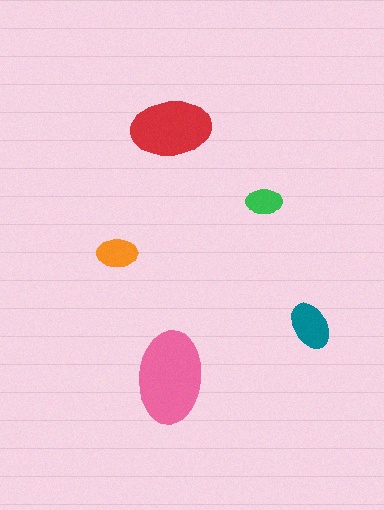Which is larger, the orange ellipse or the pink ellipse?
The pink one.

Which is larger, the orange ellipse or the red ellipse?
The red one.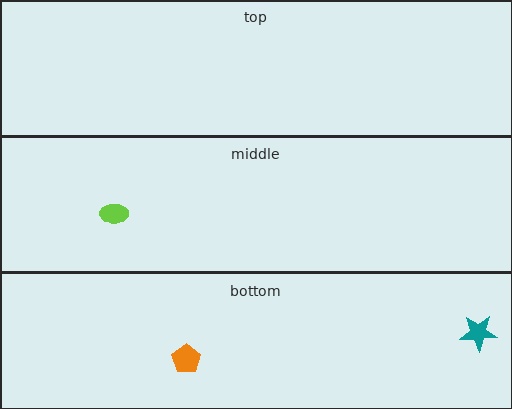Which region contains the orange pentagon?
The bottom region.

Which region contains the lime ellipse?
The middle region.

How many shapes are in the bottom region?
2.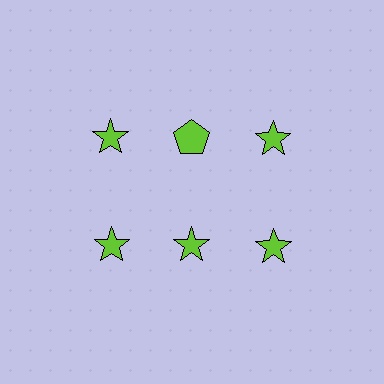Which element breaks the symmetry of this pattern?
The lime pentagon in the top row, second from left column breaks the symmetry. All other shapes are lime stars.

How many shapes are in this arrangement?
There are 6 shapes arranged in a grid pattern.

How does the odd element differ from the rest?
It has a different shape: pentagon instead of star.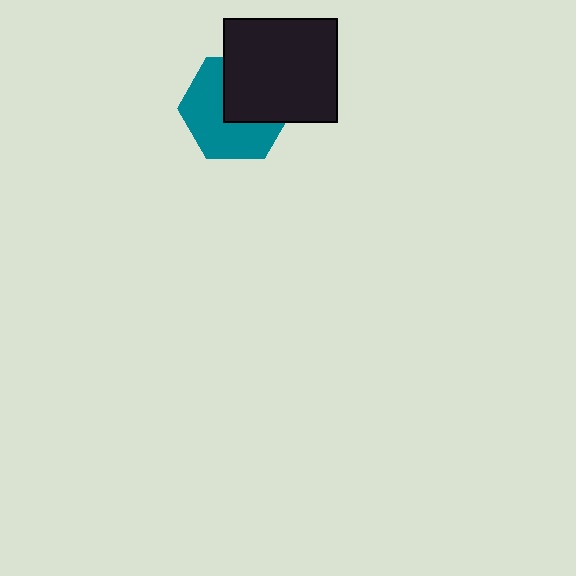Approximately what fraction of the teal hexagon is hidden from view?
Roughly 43% of the teal hexagon is hidden behind the black rectangle.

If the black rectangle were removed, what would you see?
You would see the complete teal hexagon.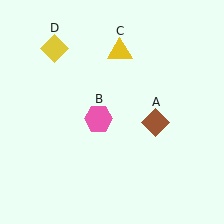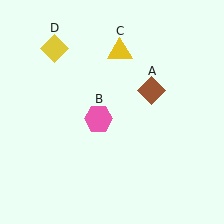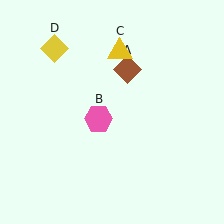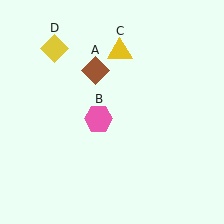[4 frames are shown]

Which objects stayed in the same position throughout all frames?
Pink hexagon (object B) and yellow triangle (object C) and yellow diamond (object D) remained stationary.